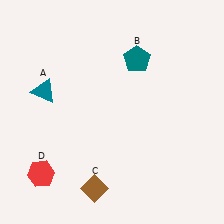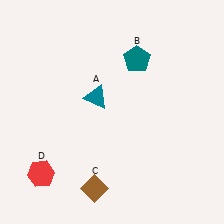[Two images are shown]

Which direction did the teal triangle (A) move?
The teal triangle (A) moved right.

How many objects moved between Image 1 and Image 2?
1 object moved between the two images.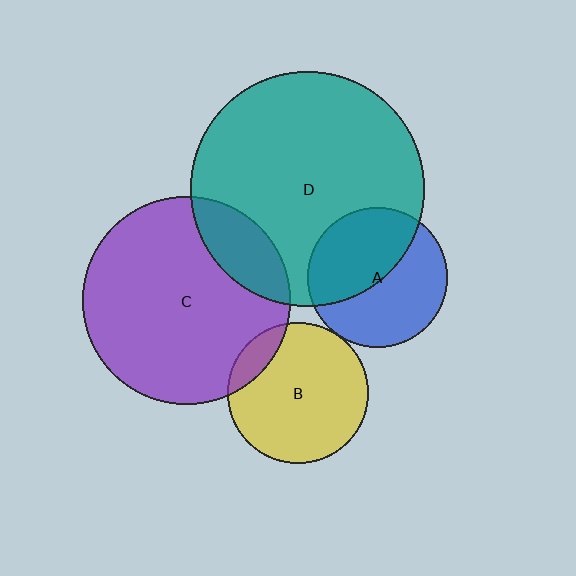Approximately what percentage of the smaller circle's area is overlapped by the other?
Approximately 5%.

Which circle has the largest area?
Circle D (teal).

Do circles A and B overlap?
Yes.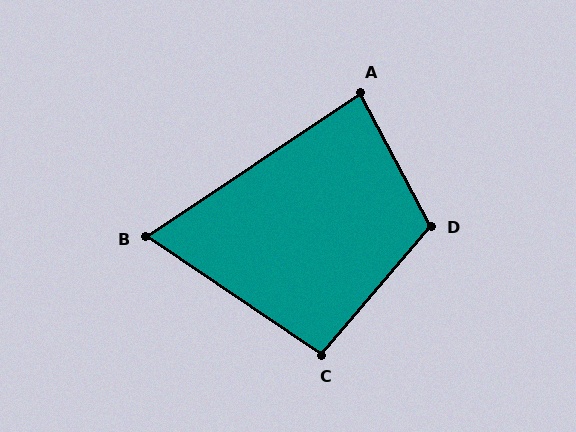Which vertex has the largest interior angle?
D, at approximately 112 degrees.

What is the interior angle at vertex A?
Approximately 84 degrees (acute).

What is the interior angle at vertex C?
Approximately 96 degrees (obtuse).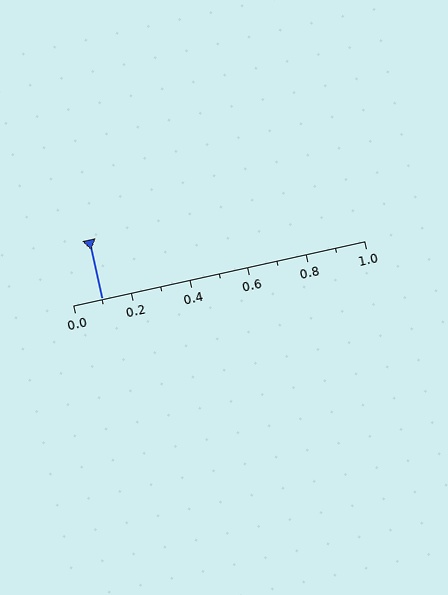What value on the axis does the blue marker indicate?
The marker indicates approximately 0.1.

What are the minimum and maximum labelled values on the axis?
The axis runs from 0.0 to 1.0.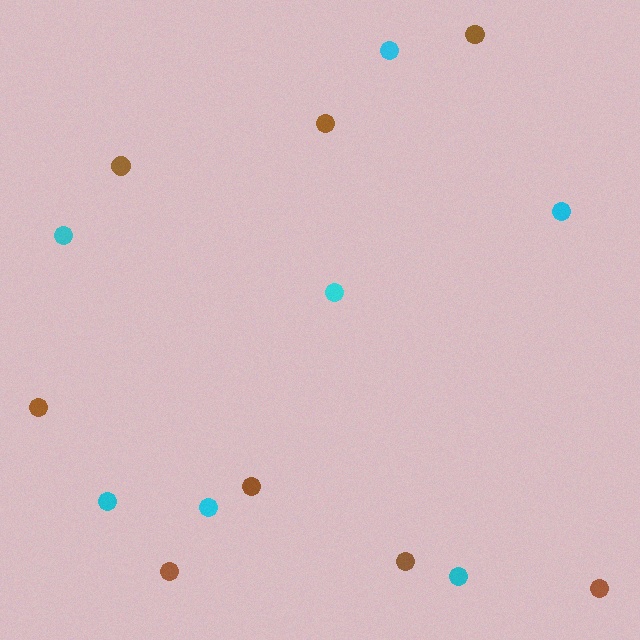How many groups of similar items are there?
There are 2 groups: one group of cyan circles (7) and one group of brown circles (8).